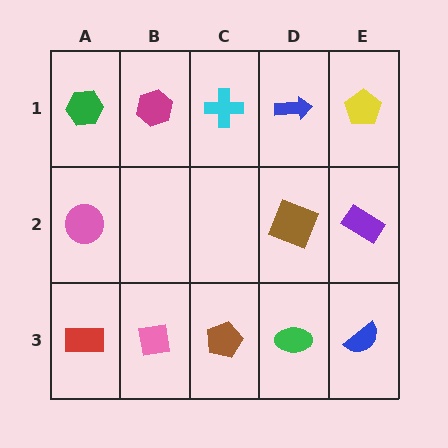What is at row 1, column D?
A blue arrow.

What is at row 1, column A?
A green hexagon.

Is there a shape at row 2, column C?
No, that cell is empty.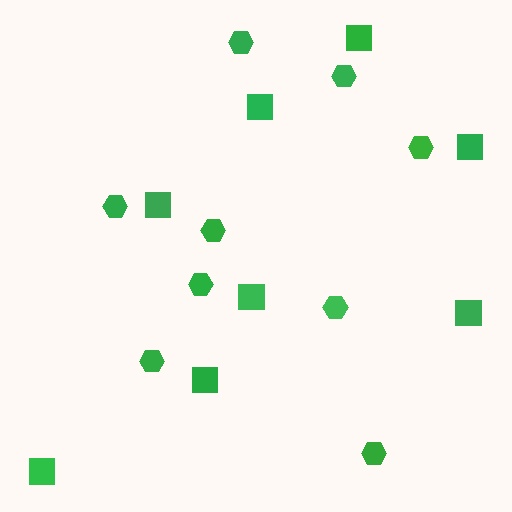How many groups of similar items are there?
There are 2 groups: one group of squares (8) and one group of hexagons (9).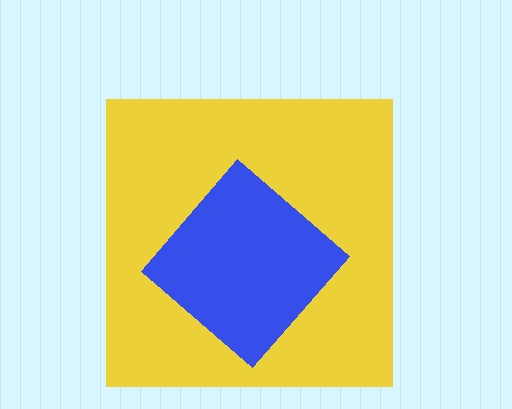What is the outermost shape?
The yellow square.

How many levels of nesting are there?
2.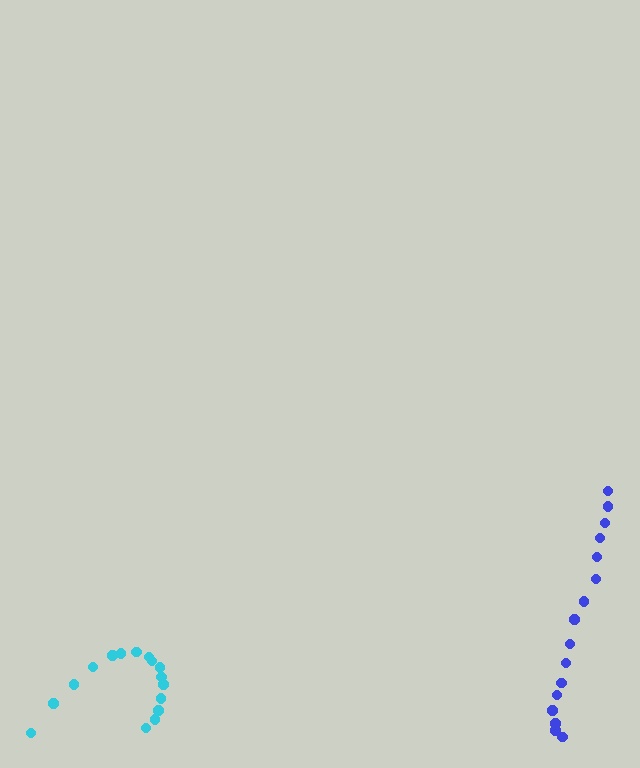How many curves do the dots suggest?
There are 2 distinct paths.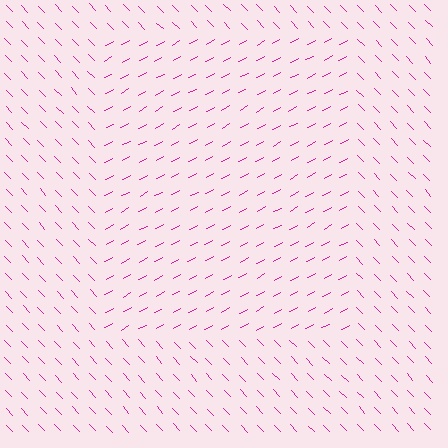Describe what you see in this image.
The image is filled with small magenta line segments. A rectangle region in the image has lines oriented differently from the surrounding lines, creating a visible texture boundary.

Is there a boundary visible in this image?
Yes, there is a texture boundary formed by a change in line orientation.